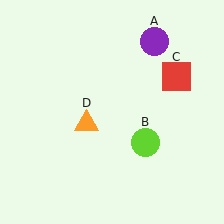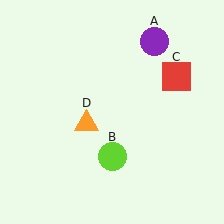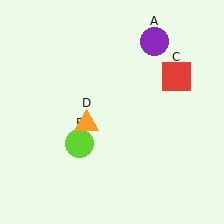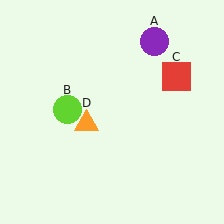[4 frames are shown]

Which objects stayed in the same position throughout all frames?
Purple circle (object A) and red square (object C) and orange triangle (object D) remained stationary.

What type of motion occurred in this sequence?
The lime circle (object B) rotated clockwise around the center of the scene.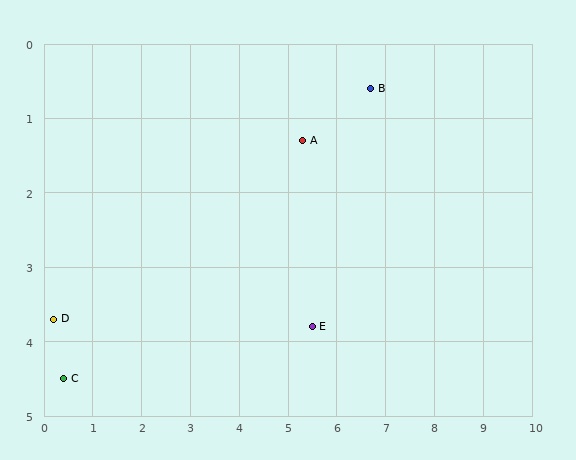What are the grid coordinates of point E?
Point E is at approximately (5.5, 3.8).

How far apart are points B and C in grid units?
Points B and C are about 7.4 grid units apart.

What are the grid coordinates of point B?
Point B is at approximately (6.7, 0.6).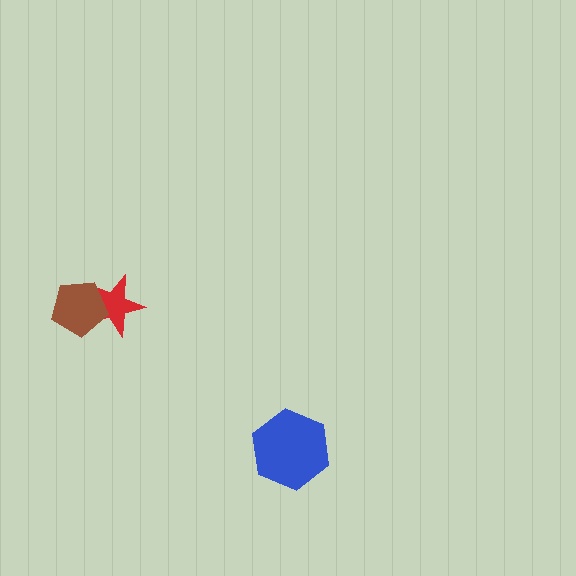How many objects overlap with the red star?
1 object overlaps with the red star.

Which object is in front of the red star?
The brown pentagon is in front of the red star.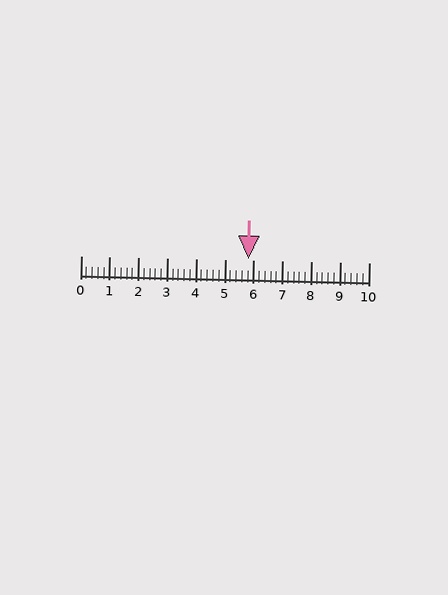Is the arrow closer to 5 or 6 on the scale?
The arrow is closer to 6.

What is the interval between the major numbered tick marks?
The major tick marks are spaced 1 units apart.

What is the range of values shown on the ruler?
The ruler shows values from 0 to 10.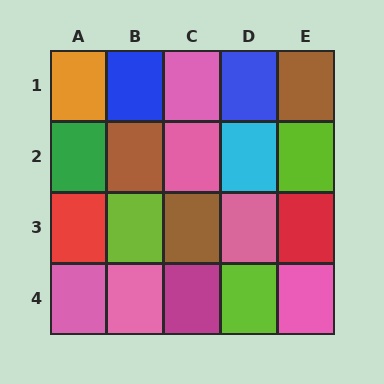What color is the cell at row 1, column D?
Blue.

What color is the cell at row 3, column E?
Red.